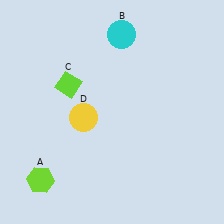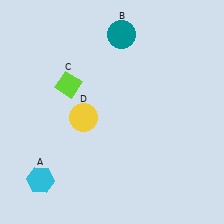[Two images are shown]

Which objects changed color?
A changed from lime to cyan. B changed from cyan to teal.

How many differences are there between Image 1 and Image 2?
There are 2 differences between the two images.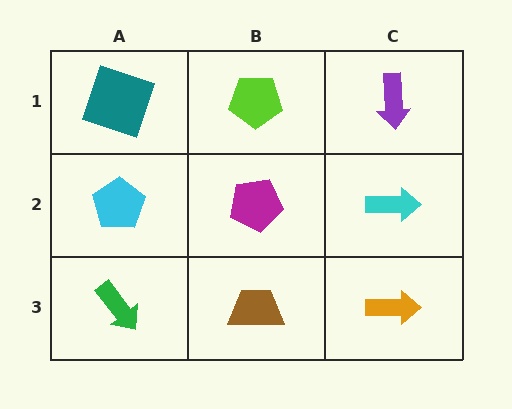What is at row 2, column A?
A cyan pentagon.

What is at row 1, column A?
A teal square.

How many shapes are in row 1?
3 shapes.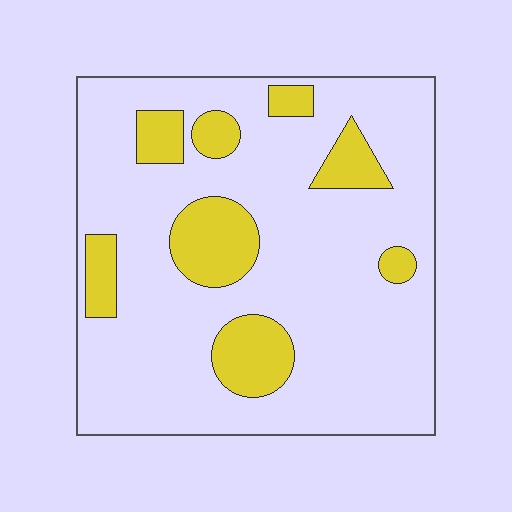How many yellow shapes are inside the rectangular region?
8.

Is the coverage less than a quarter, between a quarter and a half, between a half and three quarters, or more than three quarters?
Less than a quarter.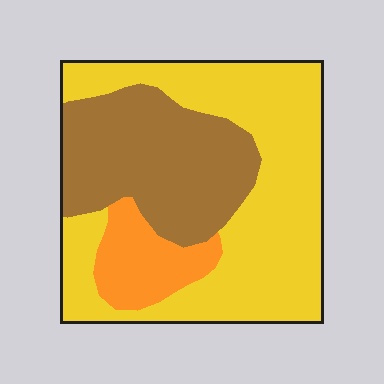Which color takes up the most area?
Yellow, at roughly 55%.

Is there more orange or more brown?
Brown.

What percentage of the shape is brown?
Brown takes up about one third (1/3) of the shape.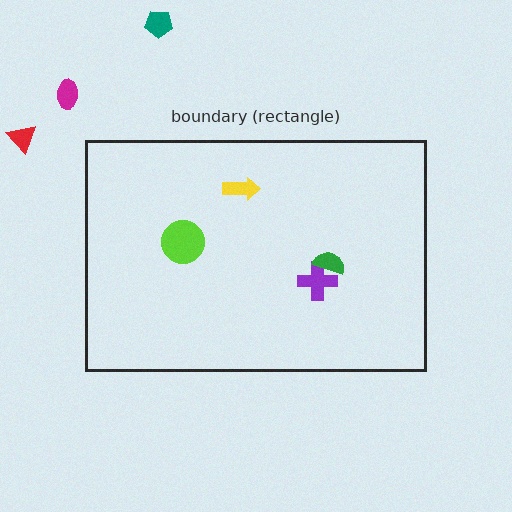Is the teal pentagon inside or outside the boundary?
Outside.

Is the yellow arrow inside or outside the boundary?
Inside.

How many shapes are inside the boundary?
4 inside, 3 outside.